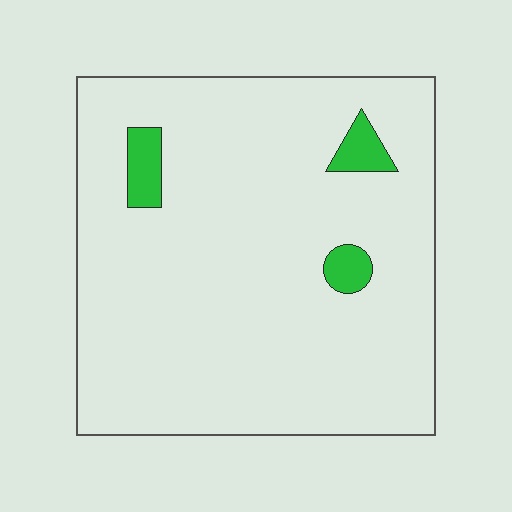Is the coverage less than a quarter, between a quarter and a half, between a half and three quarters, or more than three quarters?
Less than a quarter.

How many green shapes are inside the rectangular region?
3.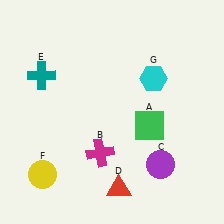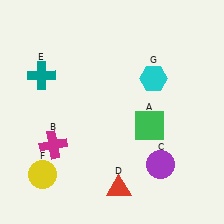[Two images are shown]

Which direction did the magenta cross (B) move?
The magenta cross (B) moved left.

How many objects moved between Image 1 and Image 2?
1 object moved between the two images.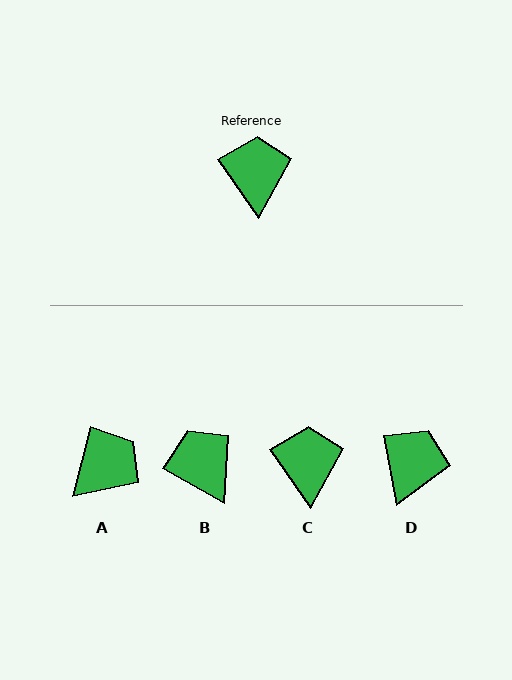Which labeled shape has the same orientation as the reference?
C.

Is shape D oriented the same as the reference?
No, it is off by about 24 degrees.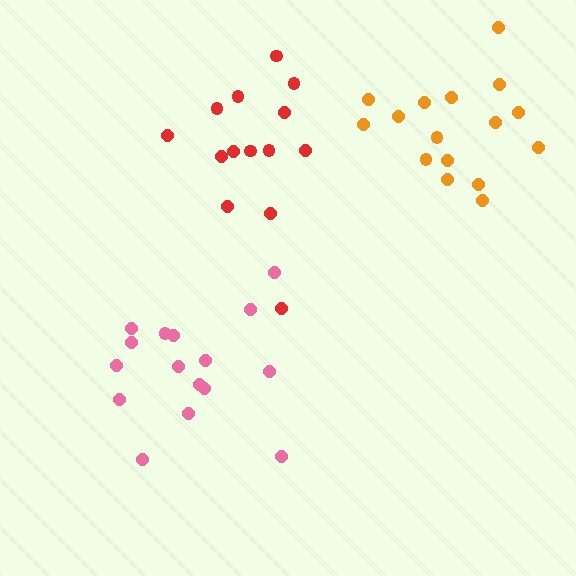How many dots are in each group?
Group 1: 14 dots, Group 2: 16 dots, Group 3: 16 dots (46 total).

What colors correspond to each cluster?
The clusters are colored: red, pink, orange.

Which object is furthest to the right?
The orange cluster is rightmost.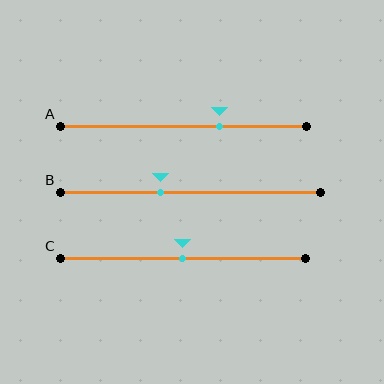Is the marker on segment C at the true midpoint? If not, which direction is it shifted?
Yes, the marker on segment C is at the true midpoint.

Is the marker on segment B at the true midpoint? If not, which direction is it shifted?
No, the marker on segment B is shifted to the left by about 11% of the segment length.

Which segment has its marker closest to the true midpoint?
Segment C has its marker closest to the true midpoint.